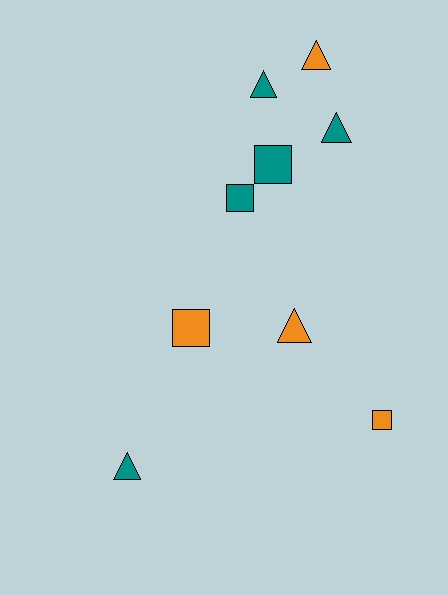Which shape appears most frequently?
Triangle, with 5 objects.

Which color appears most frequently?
Teal, with 5 objects.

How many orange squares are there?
There are 2 orange squares.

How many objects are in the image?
There are 9 objects.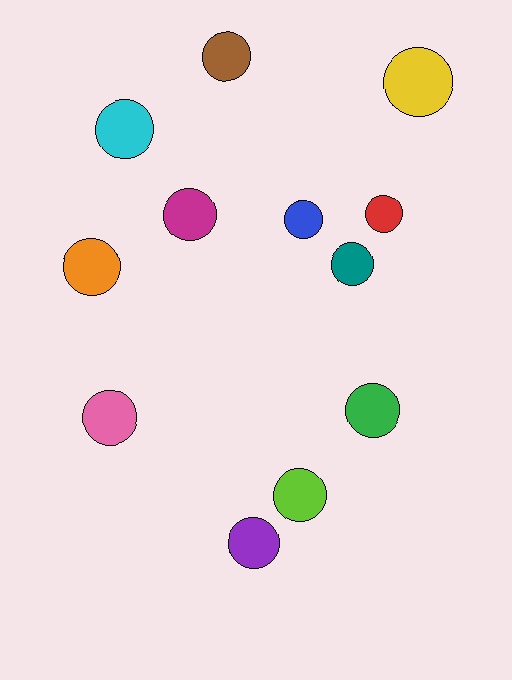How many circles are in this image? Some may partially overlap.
There are 12 circles.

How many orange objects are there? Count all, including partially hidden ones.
There is 1 orange object.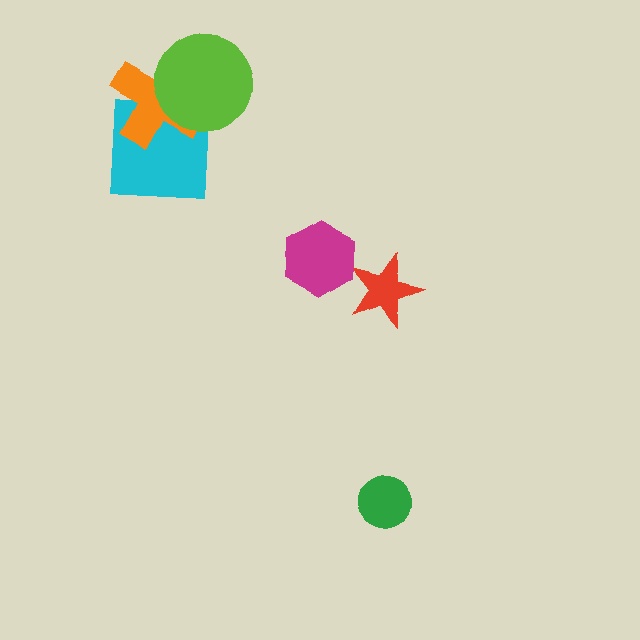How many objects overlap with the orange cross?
2 objects overlap with the orange cross.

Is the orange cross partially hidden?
Yes, it is partially covered by another shape.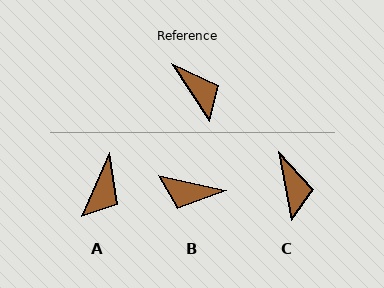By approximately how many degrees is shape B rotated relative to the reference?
Approximately 136 degrees clockwise.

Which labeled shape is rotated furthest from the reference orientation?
B, about 136 degrees away.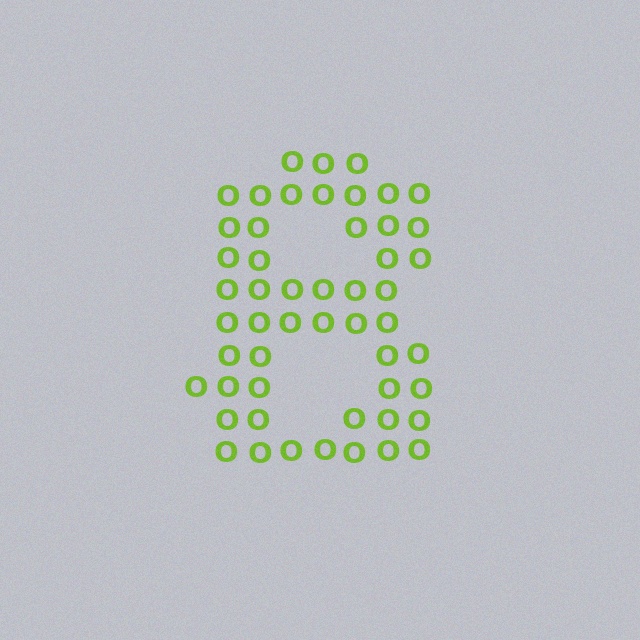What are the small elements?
The small elements are letter O's.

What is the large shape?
The large shape is the digit 8.